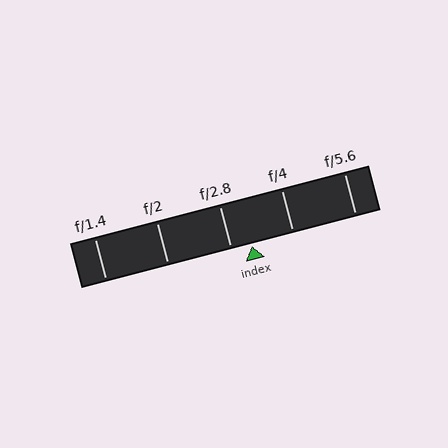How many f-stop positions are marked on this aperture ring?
There are 5 f-stop positions marked.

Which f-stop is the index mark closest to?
The index mark is closest to f/2.8.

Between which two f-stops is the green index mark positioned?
The index mark is between f/2.8 and f/4.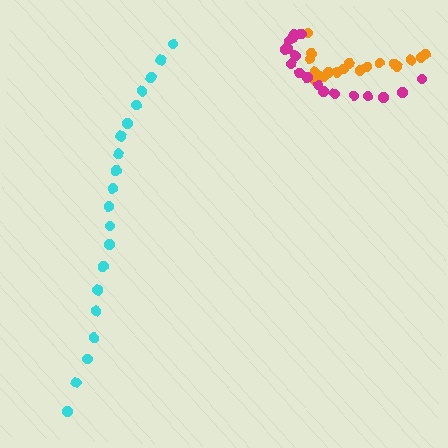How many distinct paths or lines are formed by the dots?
There are 3 distinct paths.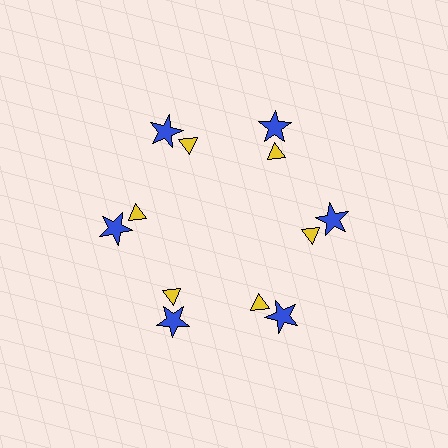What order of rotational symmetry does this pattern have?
This pattern has 6-fold rotational symmetry.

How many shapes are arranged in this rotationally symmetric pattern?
There are 12 shapes, arranged in 6 groups of 2.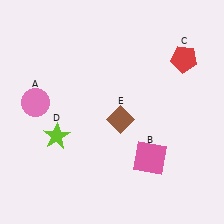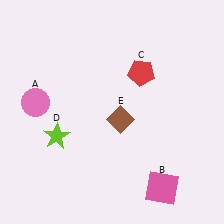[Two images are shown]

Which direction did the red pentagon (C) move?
The red pentagon (C) moved left.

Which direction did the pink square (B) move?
The pink square (B) moved down.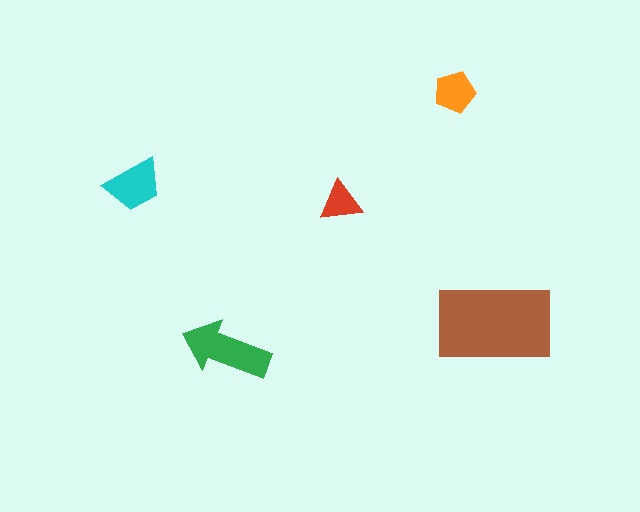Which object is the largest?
The brown rectangle.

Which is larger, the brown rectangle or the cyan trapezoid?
The brown rectangle.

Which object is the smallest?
The red triangle.